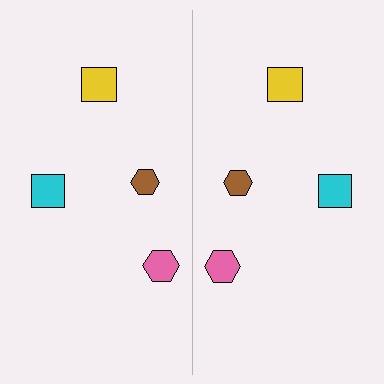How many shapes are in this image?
There are 8 shapes in this image.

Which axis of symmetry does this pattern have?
The pattern has a vertical axis of symmetry running through the center of the image.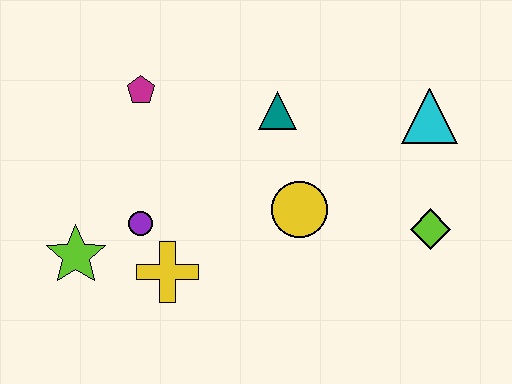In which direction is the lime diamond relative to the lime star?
The lime diamond is to the right of the lime star.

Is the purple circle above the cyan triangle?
No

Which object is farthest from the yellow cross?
The cyan triangle is farthest from the yellow cross.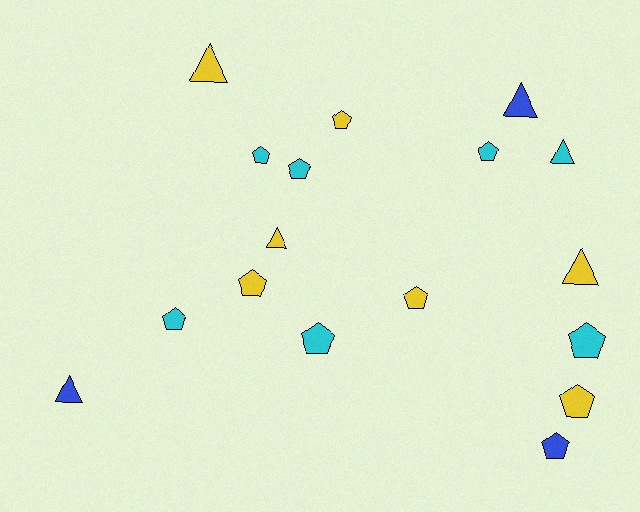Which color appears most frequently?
Cyan, with 7 objects.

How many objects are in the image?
There are 17 objects.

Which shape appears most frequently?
Pentagon, with 11 objects.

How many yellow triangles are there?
There are 3 yellow triangles.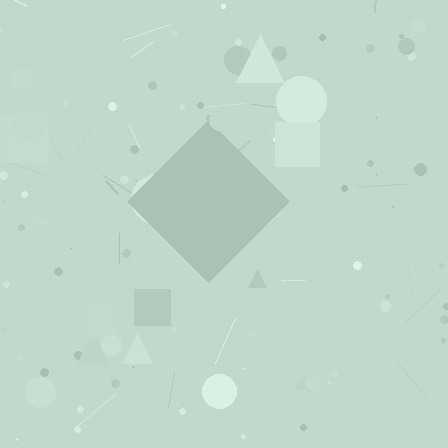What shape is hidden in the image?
A diamond is hidden in the image.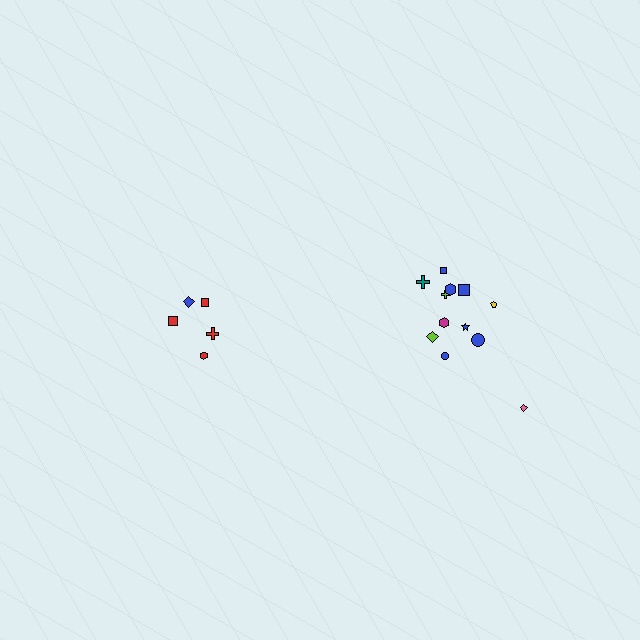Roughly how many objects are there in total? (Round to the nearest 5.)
Roughly 15 objects in total.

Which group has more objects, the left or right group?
The right group.